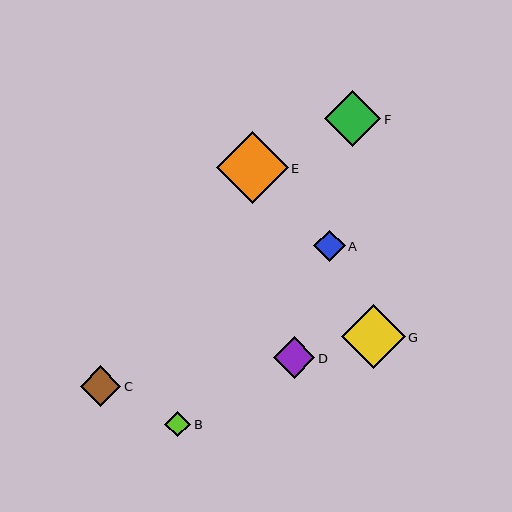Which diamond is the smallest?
Diamond B is the smallest with a size of approximately 26 pixels.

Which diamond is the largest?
Diamond E is the largest with a size of approximately 72 pixels.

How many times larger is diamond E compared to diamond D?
Diamond E is approximately 1.7 times the size of diamond D.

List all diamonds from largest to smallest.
From largest to smallest: E, G, F, D, C, A, B.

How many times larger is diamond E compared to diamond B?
Diamond E is approximately 2.8 times the size of diamond B.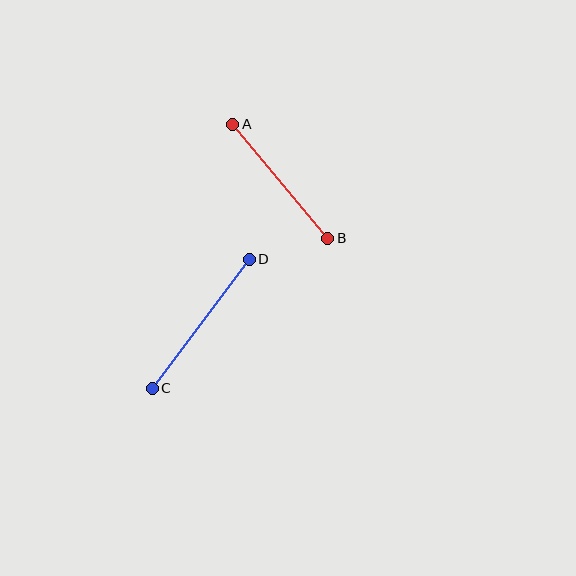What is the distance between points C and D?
The distance is approximately 161 pixels.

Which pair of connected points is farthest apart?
Points C and D are farthest apart.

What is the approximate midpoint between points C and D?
The midpoint is at approximately (201, 324) pixels.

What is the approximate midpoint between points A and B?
The midpoint is at approximately (280, 181) pixels.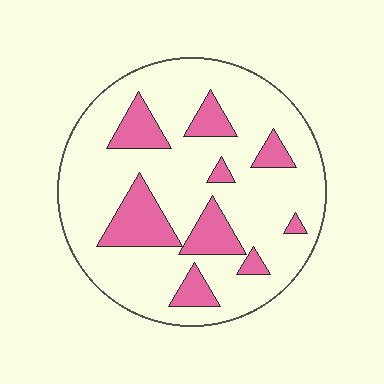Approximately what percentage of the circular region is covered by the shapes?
Approximately 20%.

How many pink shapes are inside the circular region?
9.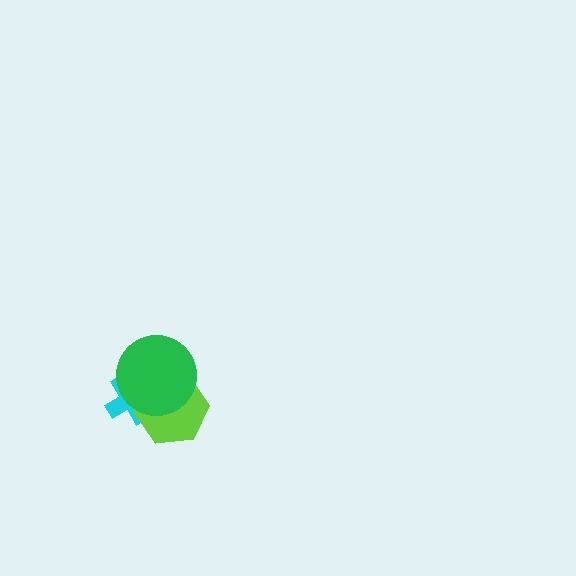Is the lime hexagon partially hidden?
Yes, it is partially covered by another shape.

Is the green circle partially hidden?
No, no other shape covers it.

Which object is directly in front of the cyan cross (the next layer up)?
The lime hexagon is directly in front of the cyan cross.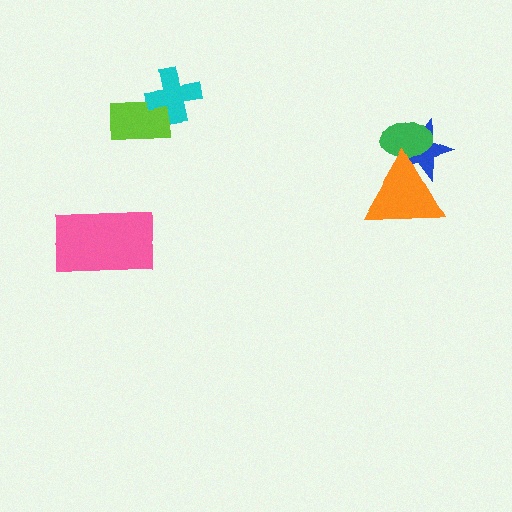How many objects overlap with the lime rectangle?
1 object overlaps with the lime rectangle.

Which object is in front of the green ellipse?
The orange triangle is in front of the green ellipse.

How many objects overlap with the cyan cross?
1 object overlaps with the cyan cross.